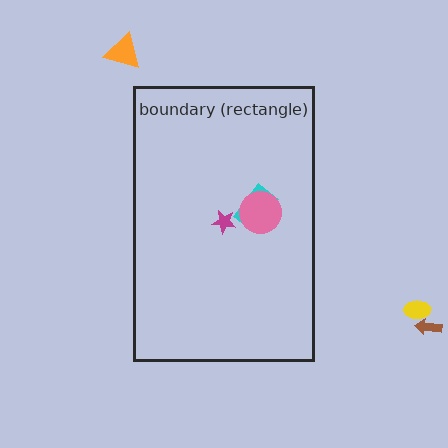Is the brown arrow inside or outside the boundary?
Outside.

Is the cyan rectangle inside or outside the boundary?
Inside.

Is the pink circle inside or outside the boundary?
Inside.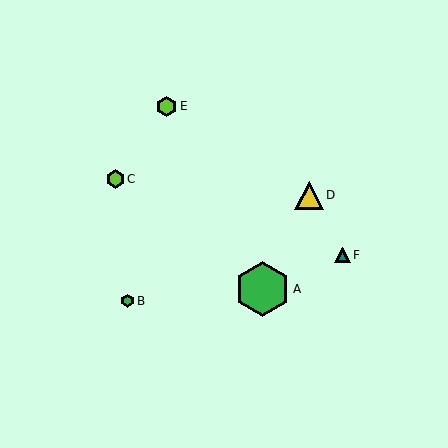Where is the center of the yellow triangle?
The center of the yellow triangle is at (309, 195).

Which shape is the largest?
The green hexagon (labeled A) is the largest.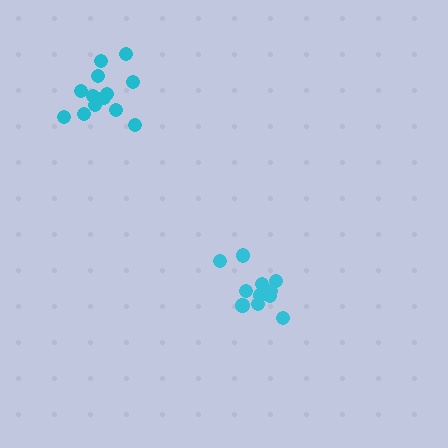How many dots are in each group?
Group 1: 13 dots, Group 2: 11 dots (24 total).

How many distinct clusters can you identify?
There are 2 distinct clusters.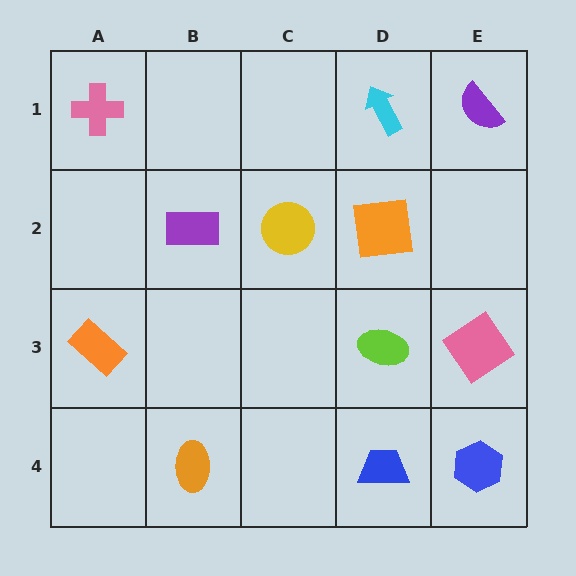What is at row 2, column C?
A yellow circle.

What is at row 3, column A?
An orange rectangle.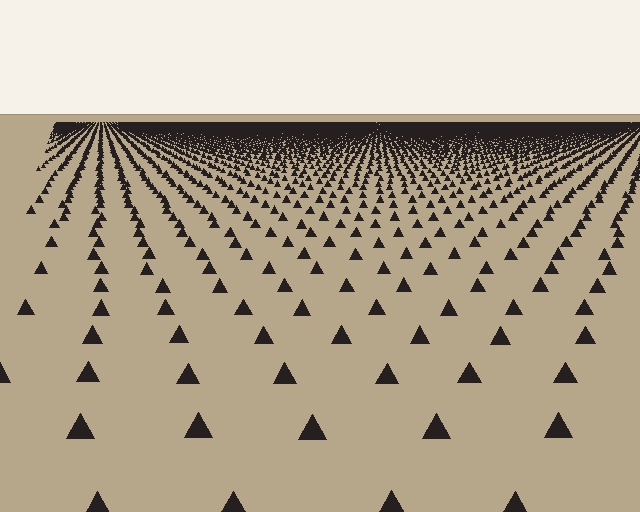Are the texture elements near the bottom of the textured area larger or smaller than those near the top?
Larger. Near the bottom, elements are closer to the viewer and appear at a bigger on-screen size.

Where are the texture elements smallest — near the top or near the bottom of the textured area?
Near the top.